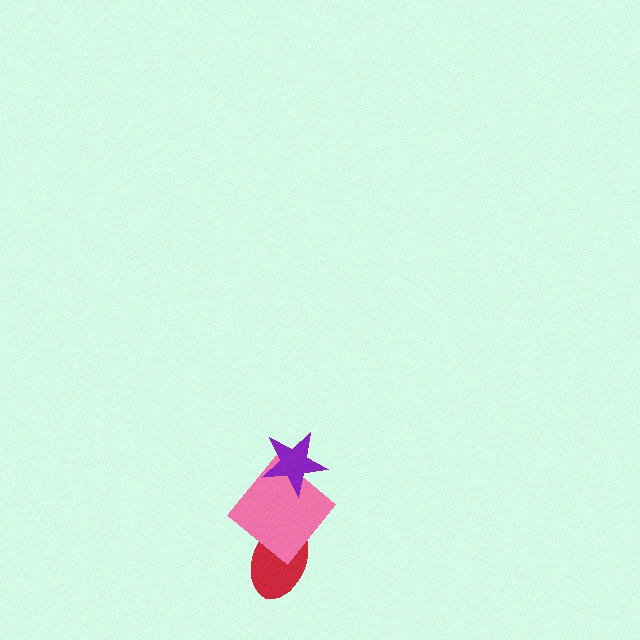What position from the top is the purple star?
The purple star is 1st from the top.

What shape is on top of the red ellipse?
The pink diamond is on top of the red ellipse.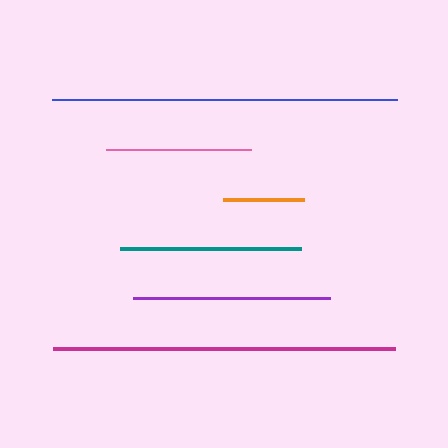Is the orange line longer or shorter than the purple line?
The purple line is longer than the orange line.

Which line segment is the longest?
The blue line is the longest at approximately 345 pixels.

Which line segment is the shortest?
The orange line is the shortest at approximately 82 pixels.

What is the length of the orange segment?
The orange segment is approximately 82 pixels long.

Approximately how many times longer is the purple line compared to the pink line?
The purple line is approximately 1.4 times the length of the pink line.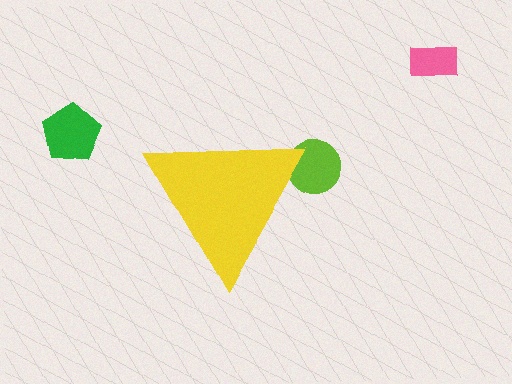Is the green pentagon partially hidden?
No, the green pentagon is fully visible.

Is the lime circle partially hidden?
Yes, the lime circle is partially hidden behind the yellow triangle.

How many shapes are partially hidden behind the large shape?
1 shape is partially hidden.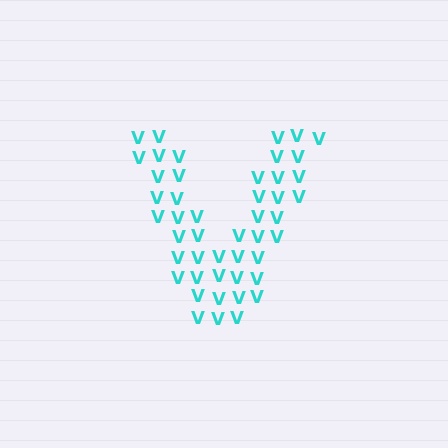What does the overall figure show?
The overall figure shows the letter V.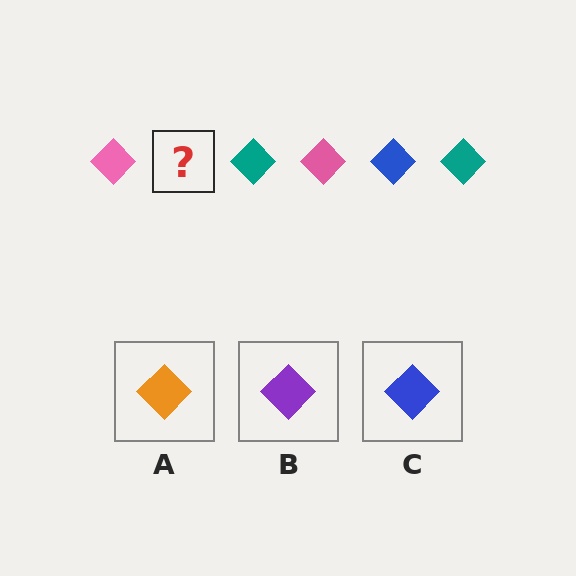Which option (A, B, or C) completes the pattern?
C.